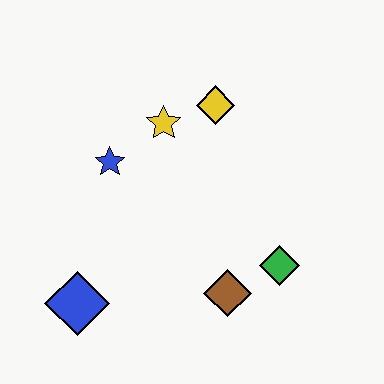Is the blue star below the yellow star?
Yes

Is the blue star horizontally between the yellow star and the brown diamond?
No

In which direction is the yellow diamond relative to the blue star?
The yellow diamond is to the right of the blue star.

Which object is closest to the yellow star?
The yellow diamond is closest to the yellow star.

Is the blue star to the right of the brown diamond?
No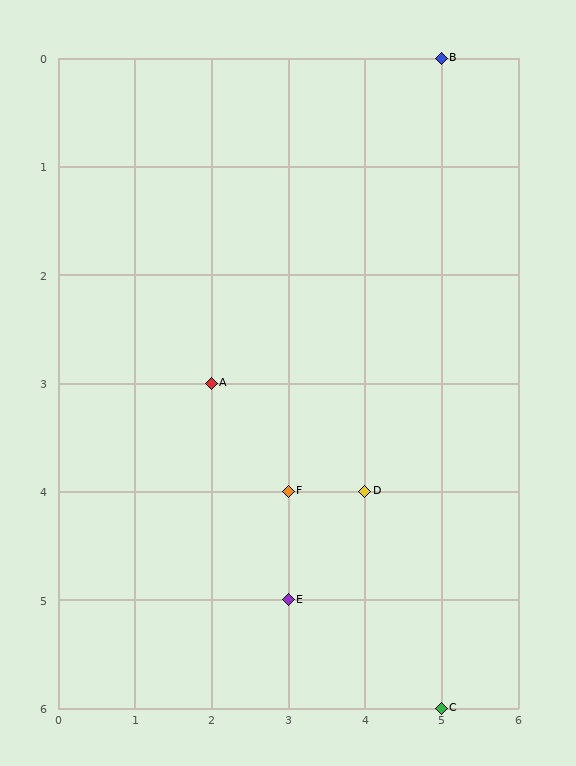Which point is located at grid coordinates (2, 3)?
Point A is at (2, 3).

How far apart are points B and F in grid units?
Points B and F are 2 columns and 4 rows apart (about 4.5 grid units diagonally).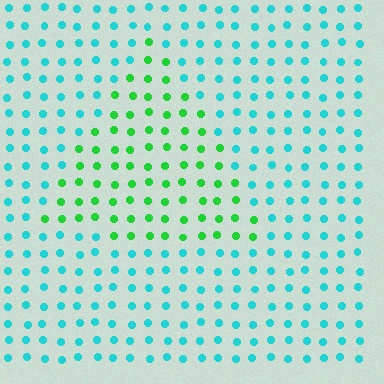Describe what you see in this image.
The image is filled with small cyan elements in a uniform arrangement. A triangle-shaped region is visible where the elements are tinted to a slightly different hue, forming a subtle color boundary.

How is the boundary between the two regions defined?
The boundary is defined purely by a slight shift in hue (about 52 degrees). Spacing, size, and orientation are identical on both sides.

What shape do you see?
I see a triangle.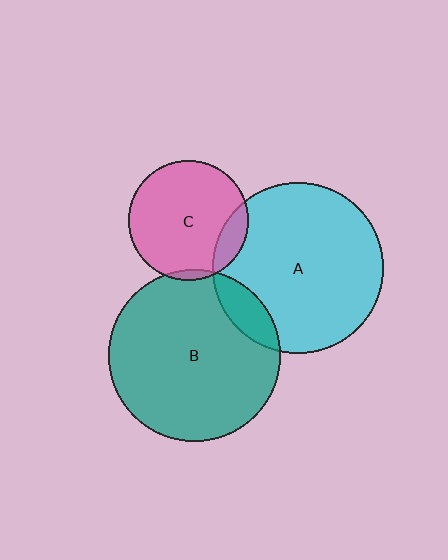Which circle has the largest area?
Circle B (teal).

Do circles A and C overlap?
Yes.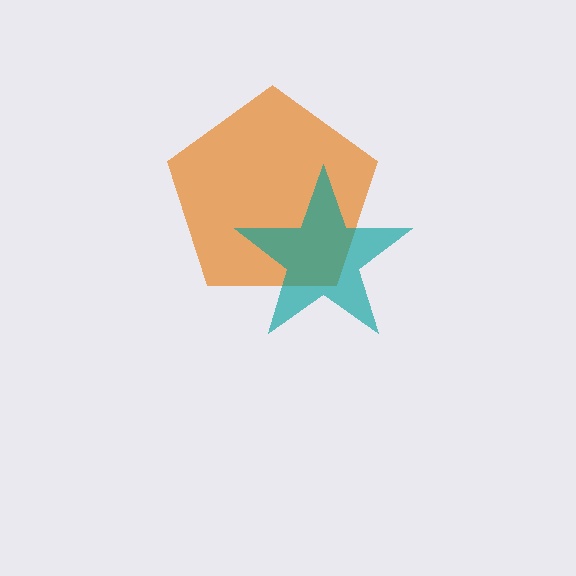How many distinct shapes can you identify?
There are 2 distinct shapes: an orange pentagon, a teal star.